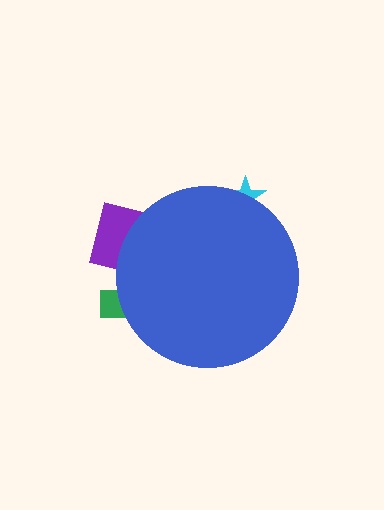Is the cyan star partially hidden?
Yes, the cyan star is partially hidden behind the blue circle.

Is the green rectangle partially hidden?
Yes, the green rectangle is partially hidden behind the blue circle.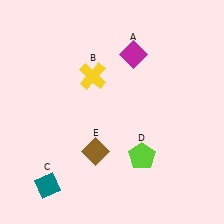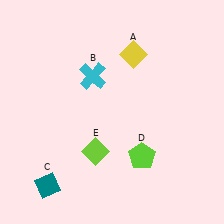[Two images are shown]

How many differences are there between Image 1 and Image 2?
There are 3 differences between the two images.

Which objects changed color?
A changed from magenta to yellow. B changed from yellow to cyan. E changed from brown to lime.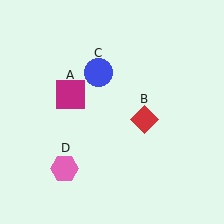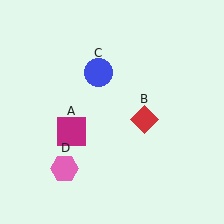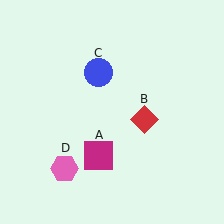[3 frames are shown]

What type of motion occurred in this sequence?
The magenta square (object A) rotated counterclockwise around the center of the scene.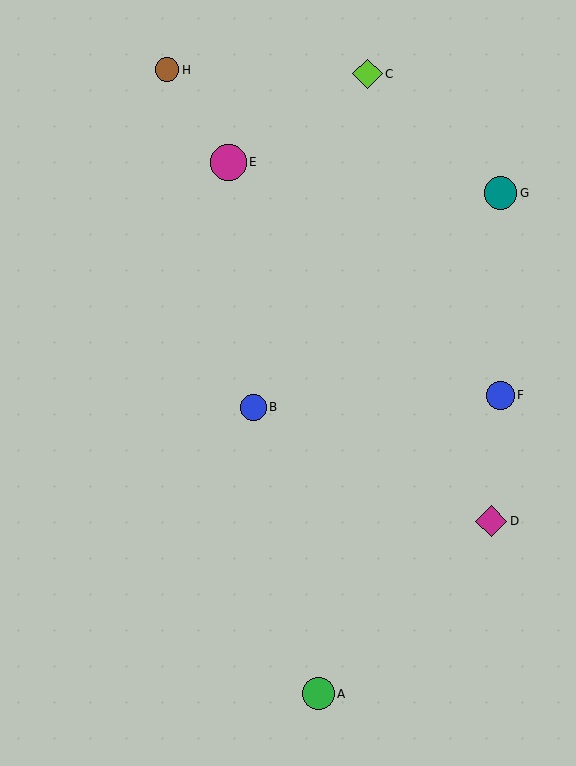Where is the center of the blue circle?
The center of the blue circle is at (501, 395).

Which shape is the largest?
The magenta circle (labeled E) is the largest.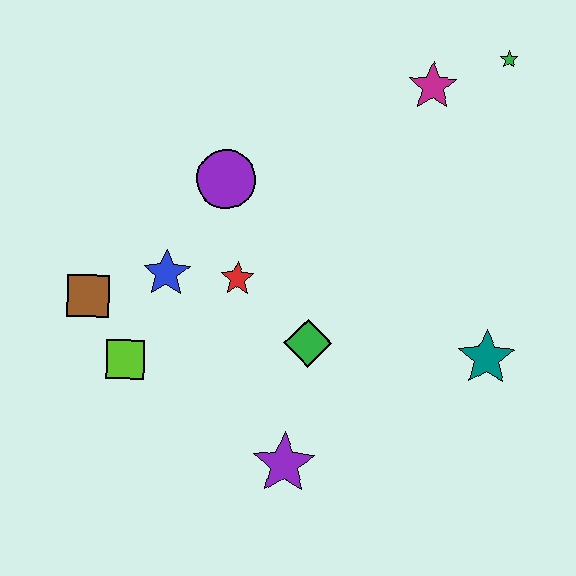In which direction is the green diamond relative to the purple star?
The green diamond is above the purple star.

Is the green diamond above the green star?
No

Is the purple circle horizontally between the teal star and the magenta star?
No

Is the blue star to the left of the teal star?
Yes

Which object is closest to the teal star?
The green diamond is closest to the teal star.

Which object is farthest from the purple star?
The green star is farthest from the purple star.